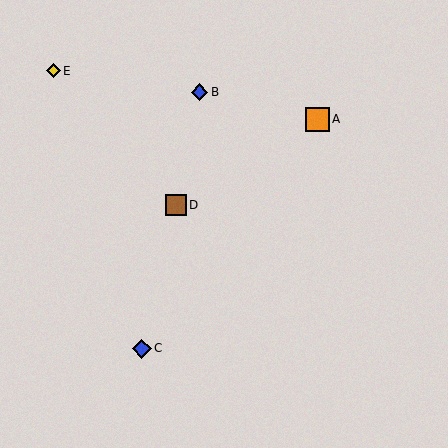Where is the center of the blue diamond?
The center of the blue diamond is at (200, 92).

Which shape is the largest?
The orange square (labeled A) is the largest.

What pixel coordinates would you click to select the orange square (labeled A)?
Click at (318, 120) to select the orange square A.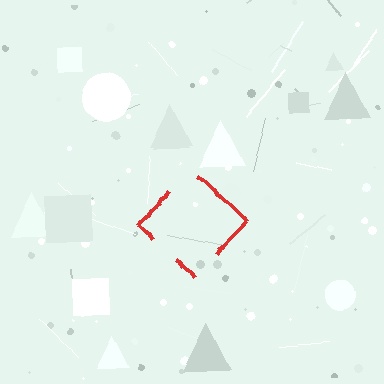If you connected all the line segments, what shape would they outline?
They would outline a diamond.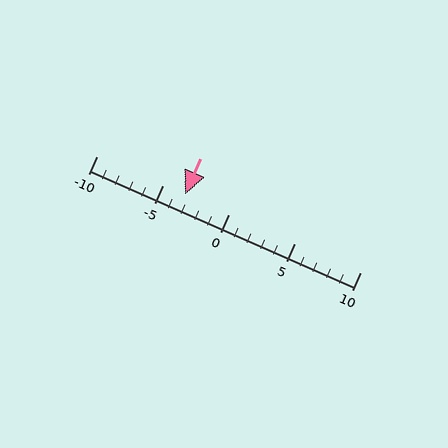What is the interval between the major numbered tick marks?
The major tick marks are spaced 5 units apart.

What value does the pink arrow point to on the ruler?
The pink arrow points to approximately -3.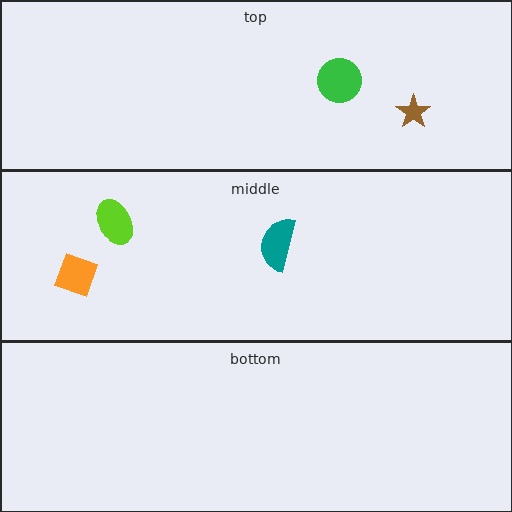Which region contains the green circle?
The top region.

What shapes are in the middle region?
The teal semicircle, the lime ellipse, the orange diamond.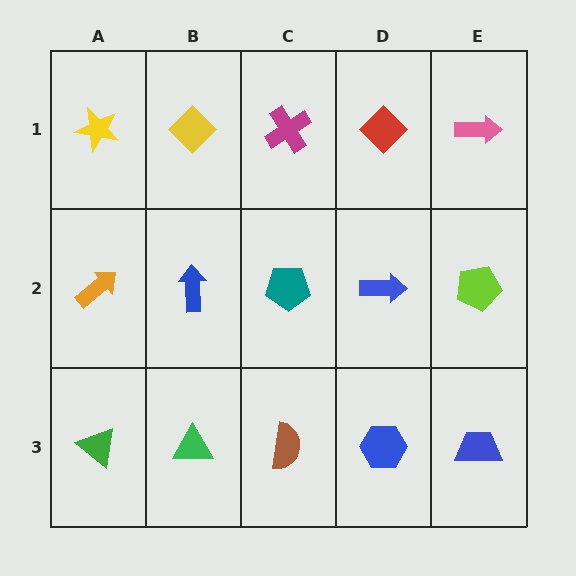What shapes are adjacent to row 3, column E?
A lime pentagon (row 2, column E), a blue hexagon (row 3, column D).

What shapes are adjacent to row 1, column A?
An orange arrow (row 2, column A), a yellow diamond (row 1, column B).